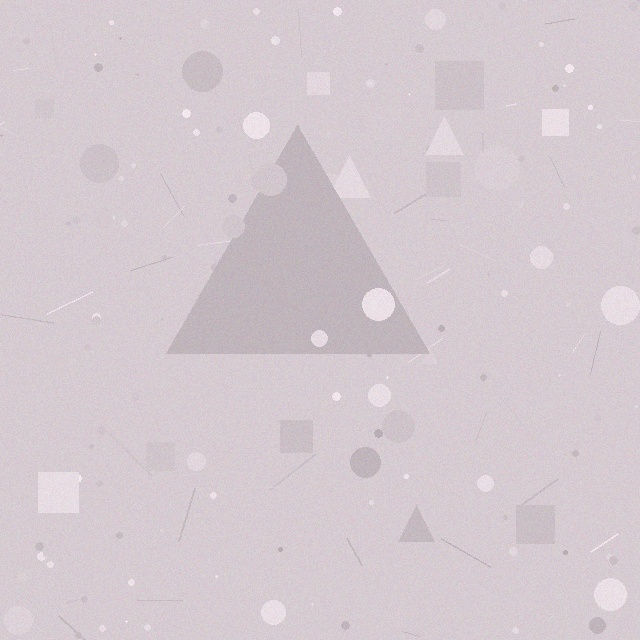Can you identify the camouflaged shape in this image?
The camouflaged shape is a triangle.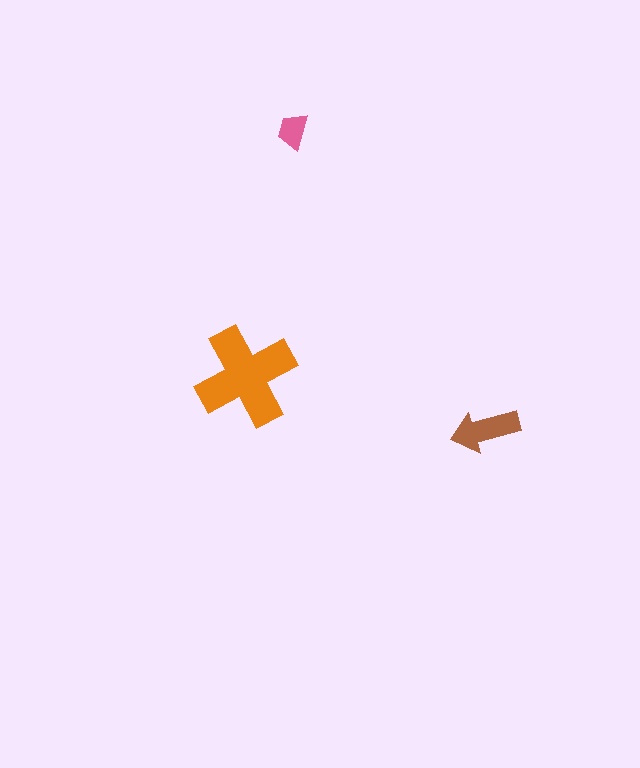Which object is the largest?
The orange cross.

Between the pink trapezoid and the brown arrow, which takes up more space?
The brown arrow.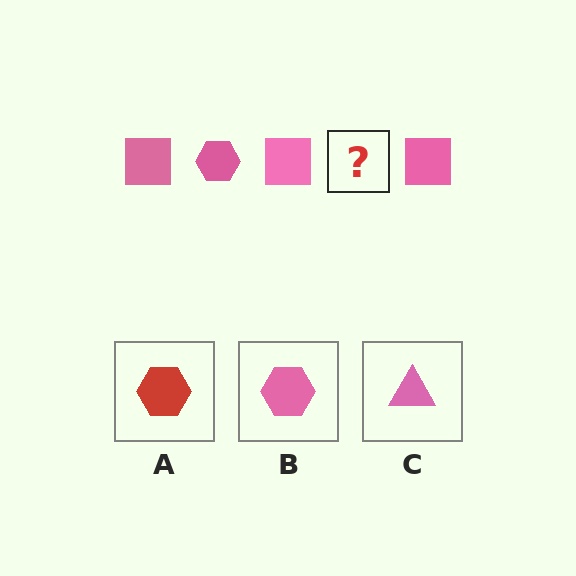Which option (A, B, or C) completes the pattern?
B.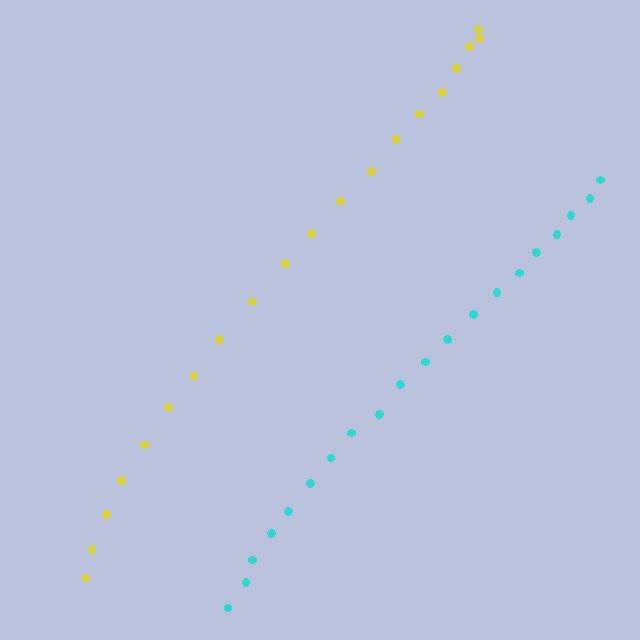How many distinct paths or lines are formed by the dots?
There are 2 distinct paths.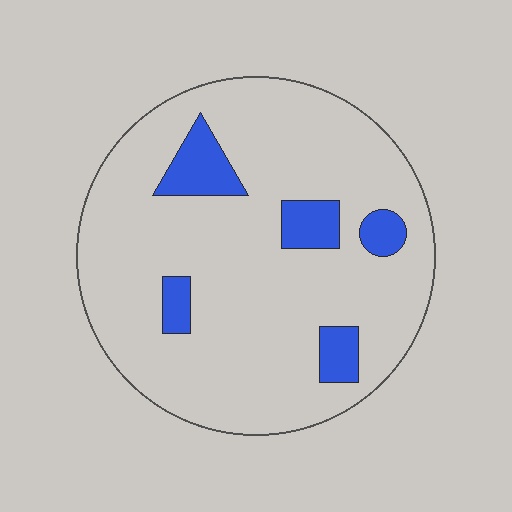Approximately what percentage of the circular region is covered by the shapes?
Approximately 15%.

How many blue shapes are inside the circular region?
5.